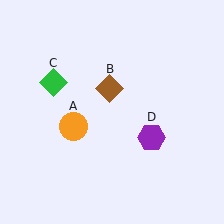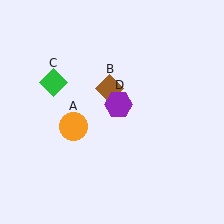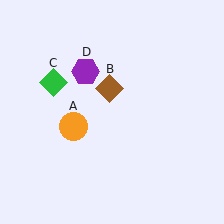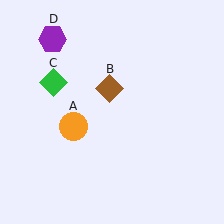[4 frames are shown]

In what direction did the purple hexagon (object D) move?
The purple hexagon (object D) moved up and to the left.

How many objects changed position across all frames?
1 object changed position: purple hexagon (object D).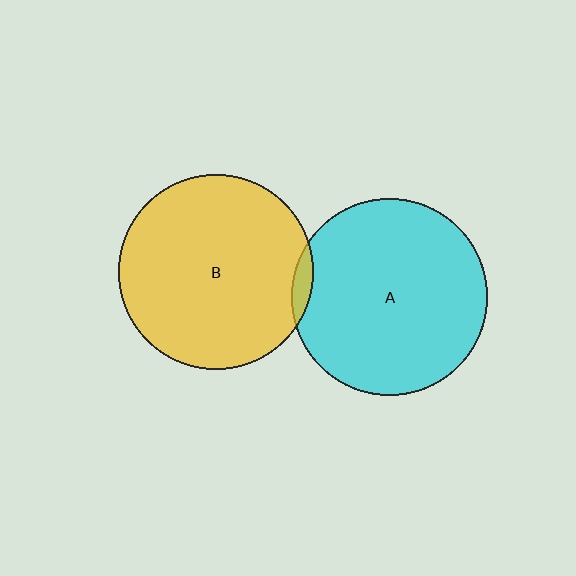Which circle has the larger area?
Circle A (cyan).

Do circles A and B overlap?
Yes.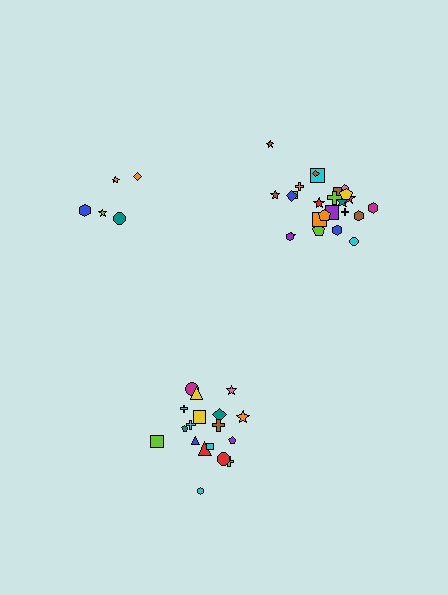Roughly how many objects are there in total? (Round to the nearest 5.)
Roughly 50 objects in total.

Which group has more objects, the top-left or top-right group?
The top-right group.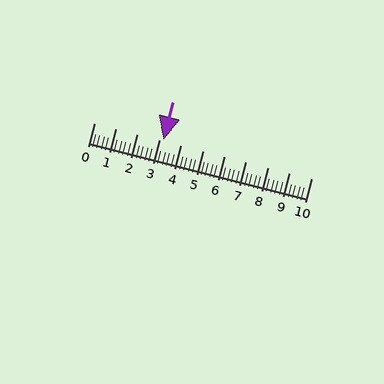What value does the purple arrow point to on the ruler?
The purple arrow points to approximately 3.2.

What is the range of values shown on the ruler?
The ruler shows values from 0 to 10.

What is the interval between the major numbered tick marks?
The major tick marks are spaced 1 units apart.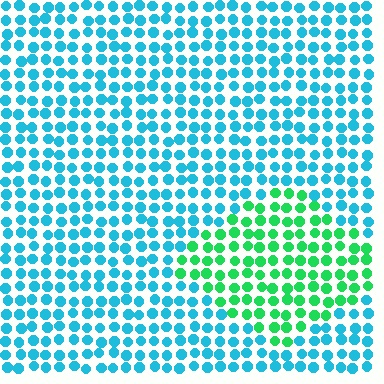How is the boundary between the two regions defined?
The boundary is defined purely by a slight shift in hue (about 51 degrees). Spacing, size, and orientation are identical on both sides.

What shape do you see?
I see a diamond.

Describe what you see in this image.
The image is filled with small cyan elements in a uniform arrangement. A diamond-shaped region is visible where the elements are tinted to a slightly different hue, forming a subtle color boundary.